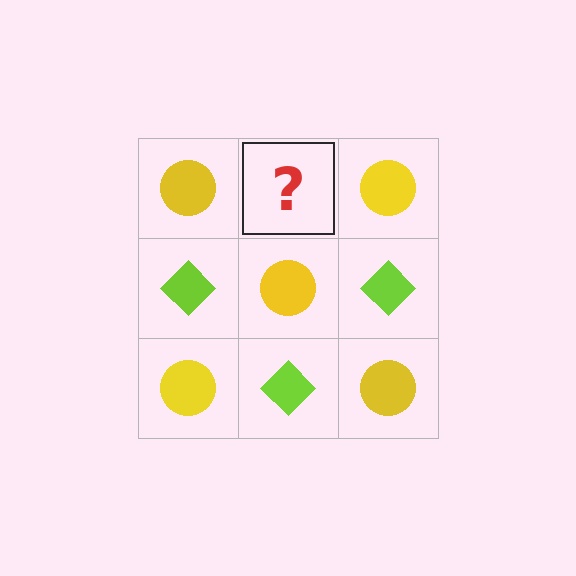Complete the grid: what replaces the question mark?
The question mark should be replaced with a lime diamond.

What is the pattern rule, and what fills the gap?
The rule is that it alternates yellow circle and lime diamond in a checkerboard pattern. The gap should be filled with a lime diamond.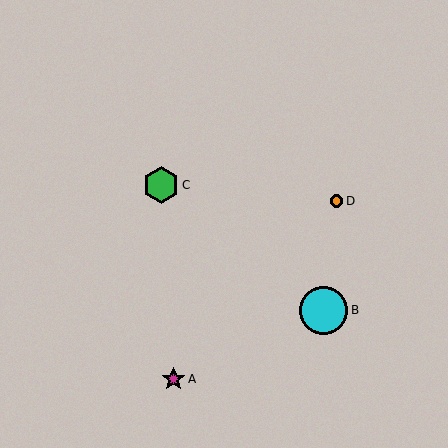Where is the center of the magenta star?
The center of the magenta star is at (174, 379).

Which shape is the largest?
The cyan circle (labeled B) is the largest.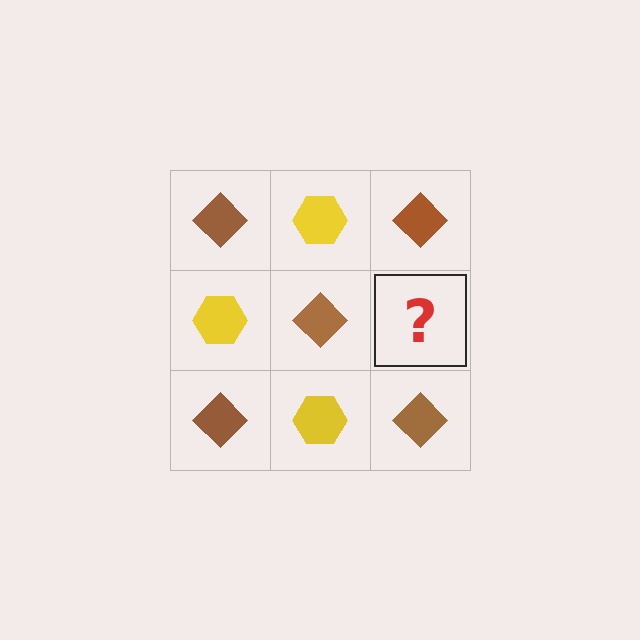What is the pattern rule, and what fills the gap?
The rule is that it alternates brown diamond and yellow hexagon in a checkerboard pattern. The gap should be filled with a yellow hexagon.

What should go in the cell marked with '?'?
The missing cell should contain a yellow hexagon.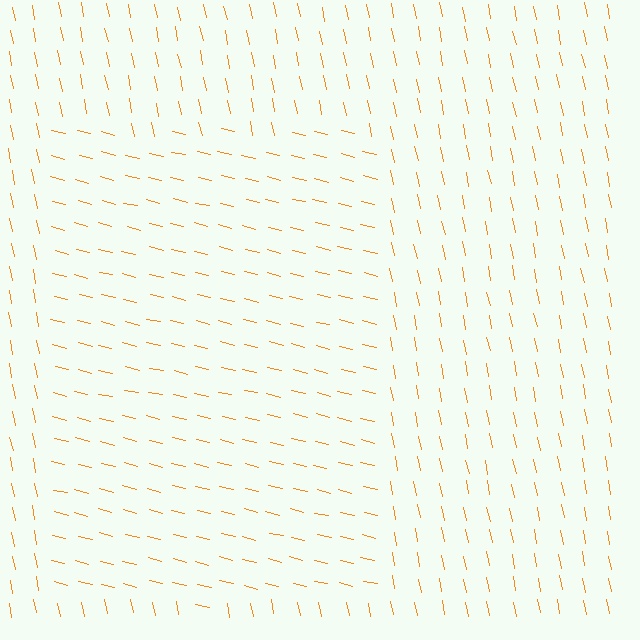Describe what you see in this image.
The image is filled with small orange line segments. A rectangle region in the image has lines oriented differently from the surrounding lines, creating a visible texture boundary.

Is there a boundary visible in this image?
Yes, there is a texture boundary formed by a change in line orientation.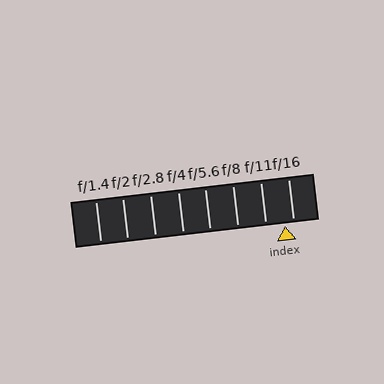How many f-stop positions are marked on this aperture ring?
There are 8 f-stop positions marked.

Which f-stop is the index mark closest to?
The index mark is closest to f/16.